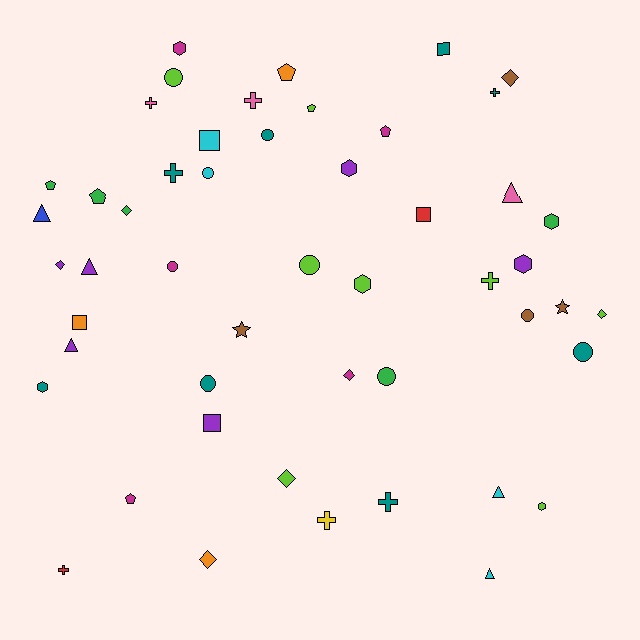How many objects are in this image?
There are 50 objects.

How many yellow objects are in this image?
There is 1 yellow object.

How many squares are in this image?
There are 5 squares.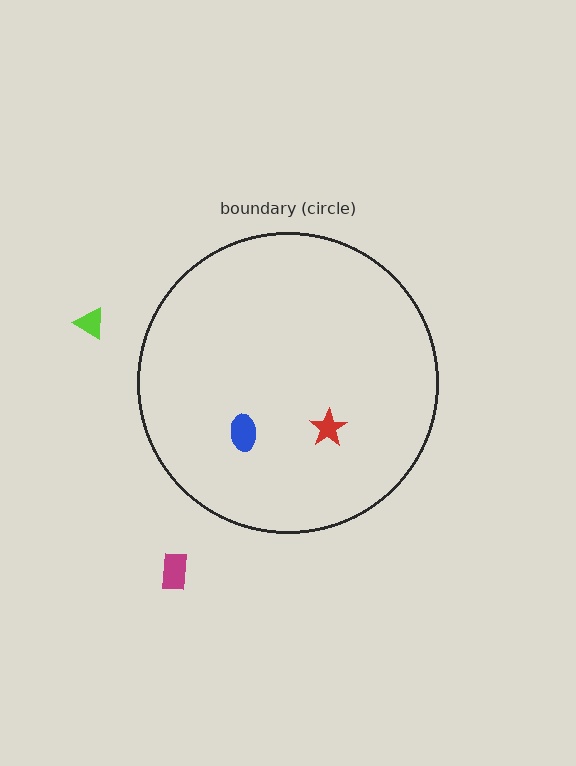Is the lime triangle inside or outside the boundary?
Outside.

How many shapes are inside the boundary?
2 inside, 2 outside.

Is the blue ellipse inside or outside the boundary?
Inside.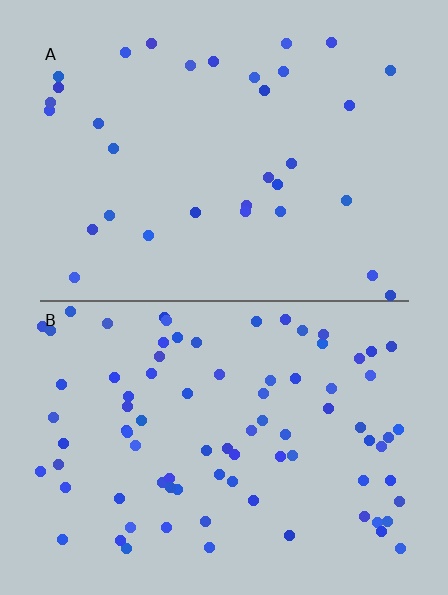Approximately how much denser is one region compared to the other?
Approximately 2.5× — region B over region A.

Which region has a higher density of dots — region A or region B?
B (the bottom).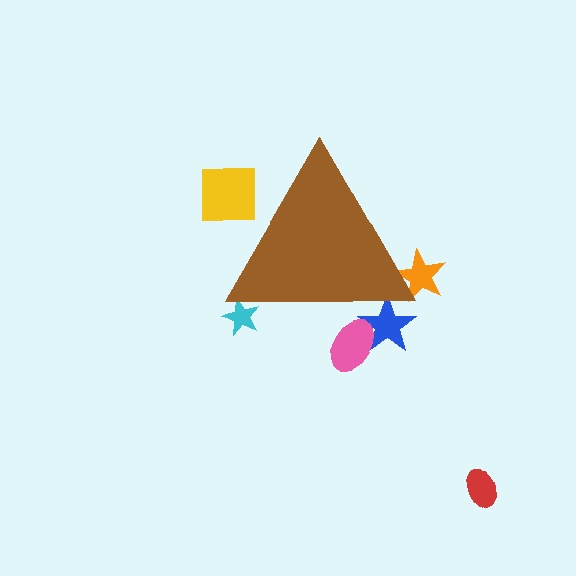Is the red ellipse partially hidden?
No, the red ellipse is fully visible.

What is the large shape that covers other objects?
A brown triangle.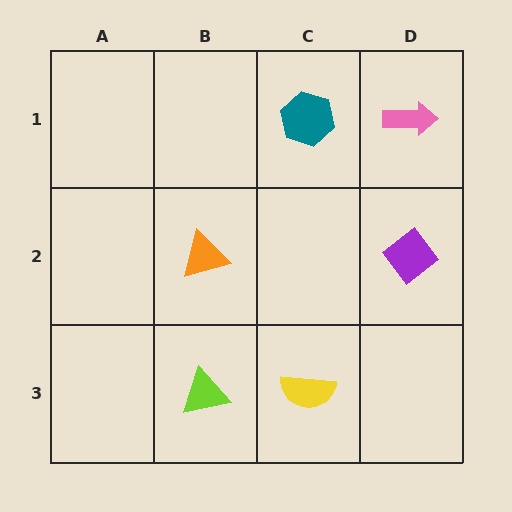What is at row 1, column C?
A teal hexagon.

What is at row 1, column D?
A pink arrow.